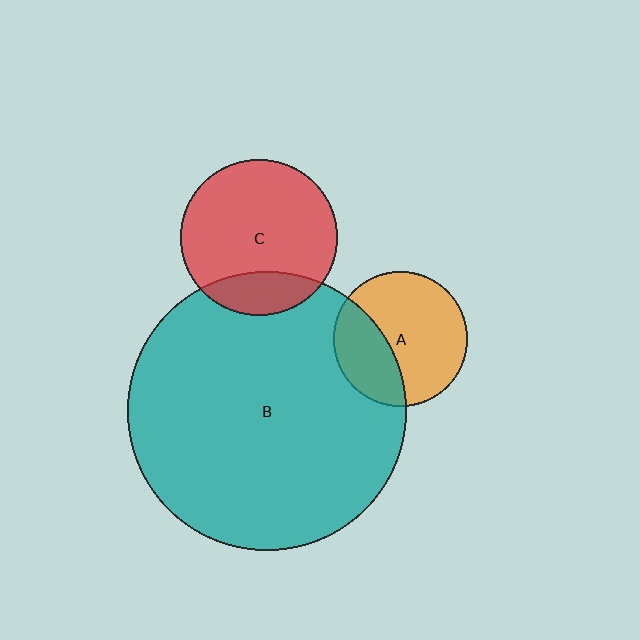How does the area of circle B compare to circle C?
Approximately 3.2 times.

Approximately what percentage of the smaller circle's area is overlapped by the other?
Approximately 20%.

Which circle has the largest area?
Circle B (teal).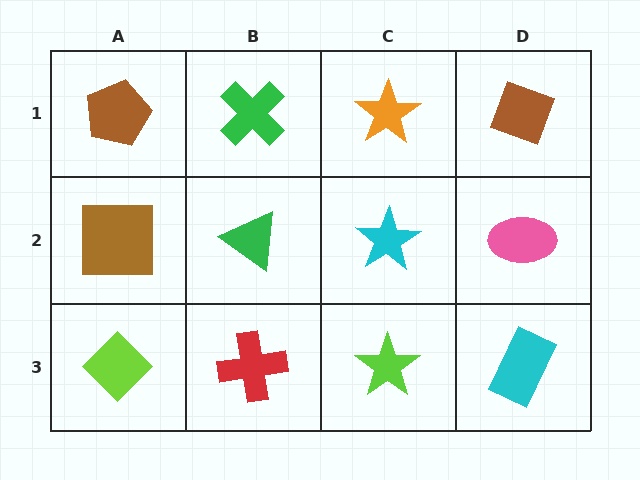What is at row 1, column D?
A brown diamond.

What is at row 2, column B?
A green triangle.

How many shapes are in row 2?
4 shapes.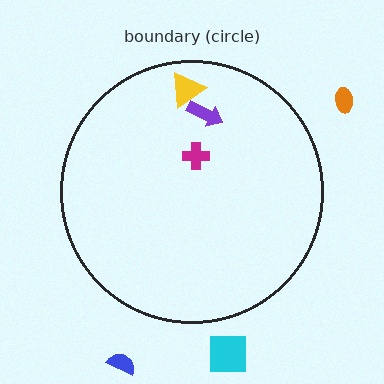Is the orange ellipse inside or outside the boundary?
Outside.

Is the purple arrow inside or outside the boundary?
Inside.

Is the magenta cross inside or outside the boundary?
Inside.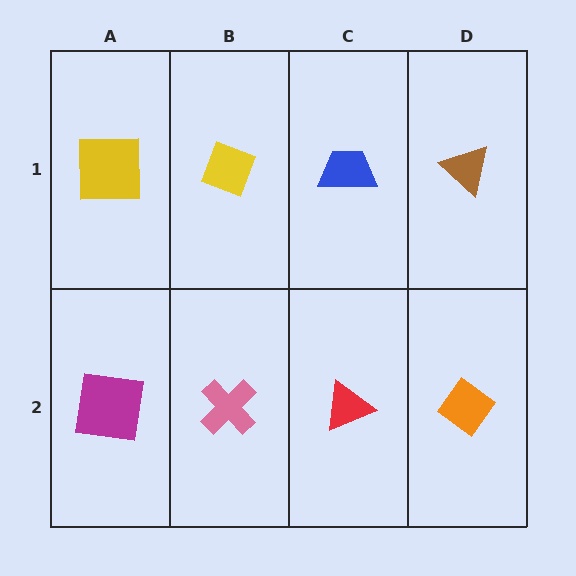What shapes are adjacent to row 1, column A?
A magenta square (row 2, column A), a yellow diamond (row 1, column B).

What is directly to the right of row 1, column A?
A yellow diamond.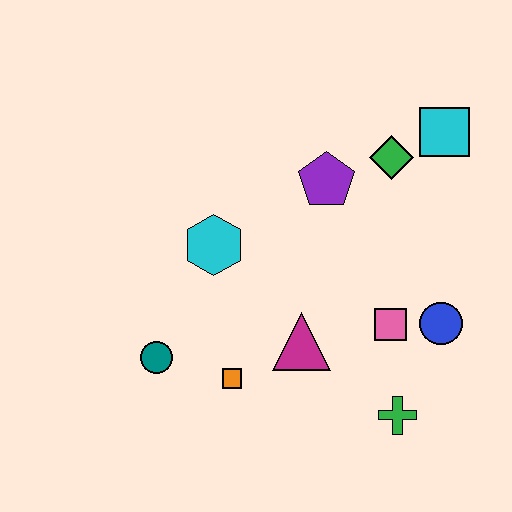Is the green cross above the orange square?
No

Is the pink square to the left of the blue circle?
Yes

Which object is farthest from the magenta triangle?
The cyan square is farthest from the magenta triangle.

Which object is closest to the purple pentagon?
The green diamond is closest to the purple pentagon.